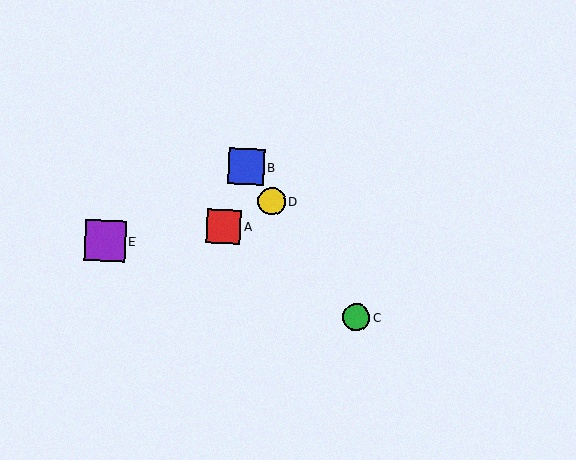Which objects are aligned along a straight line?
Objects B, C, D are aligned along a straight line.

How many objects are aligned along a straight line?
3 objects (B, C, D) are aligned along a straight line.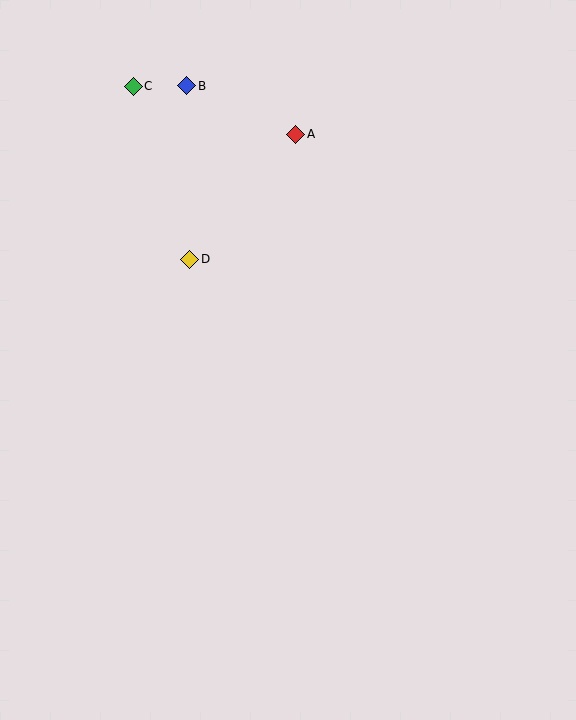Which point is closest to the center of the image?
Point D at (190, 259) is closest to the center.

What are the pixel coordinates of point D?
Point D is at (190, 259).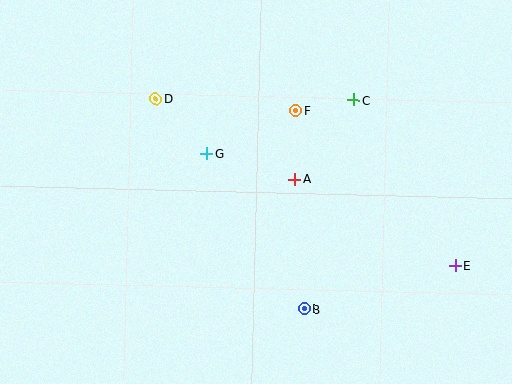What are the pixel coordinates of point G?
Point G is at (207, 154).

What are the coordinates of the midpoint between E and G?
The midpoint between E and G is at (331, 210).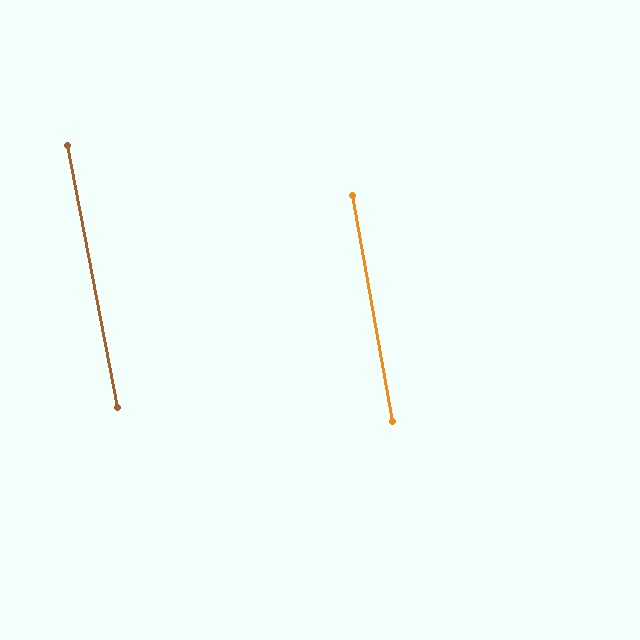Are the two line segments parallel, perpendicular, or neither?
Parallel — their directions differ by only 0.8°.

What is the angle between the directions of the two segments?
Approximately 1 degree.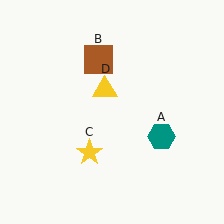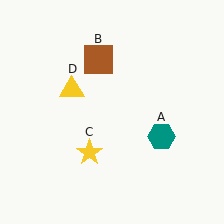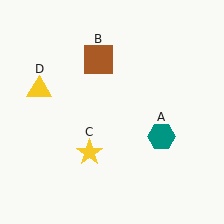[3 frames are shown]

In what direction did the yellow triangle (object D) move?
The yellow triangle (object D) moved left.